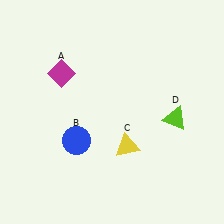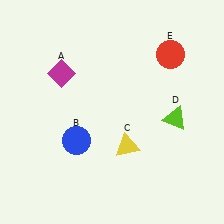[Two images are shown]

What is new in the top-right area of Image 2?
A red circle (E) was added in the top-right area of Image 2.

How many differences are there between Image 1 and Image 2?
There is 1 difference between the two images.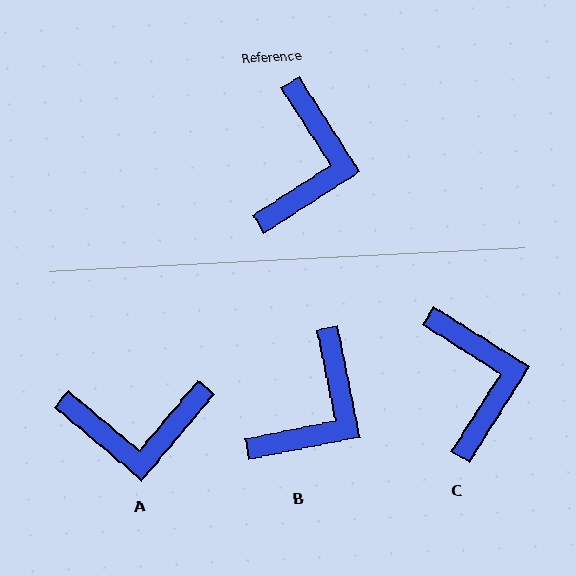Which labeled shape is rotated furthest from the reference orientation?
A, about 73 degrees away.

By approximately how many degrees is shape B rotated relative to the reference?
Approximately 21 degrees clockwise.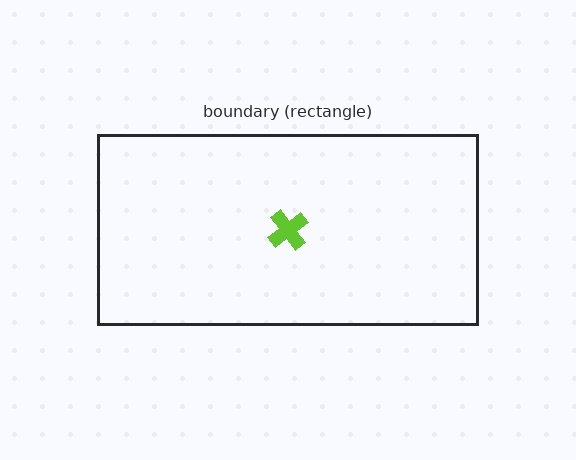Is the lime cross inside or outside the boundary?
Inside.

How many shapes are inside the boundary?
1 inside, 0 outside.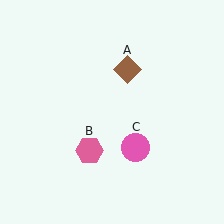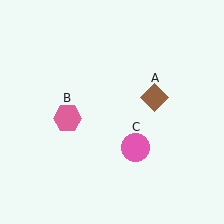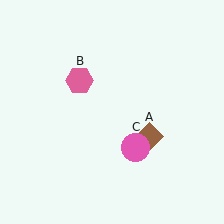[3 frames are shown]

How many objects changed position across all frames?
2 objects changed position: brown diamond (object A), pink hexagon (object B).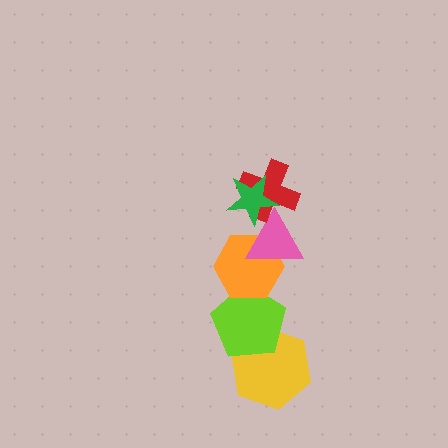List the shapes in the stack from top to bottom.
From top to bottom: the green star, the red cross, the pink triangle, the orange hexagon, the lime pentagon, the yellow hexagon.